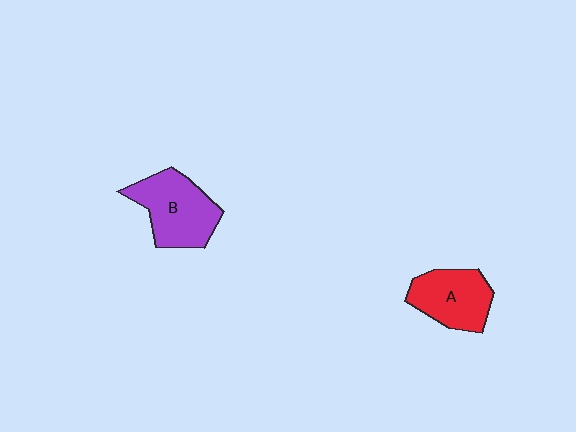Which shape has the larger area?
Shape B (purple).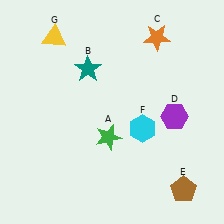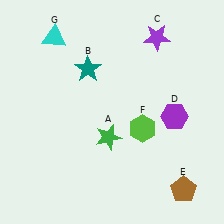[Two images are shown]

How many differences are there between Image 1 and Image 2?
There are 3 differences between the two images.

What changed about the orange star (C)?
In Image 1, C is orange. In Image 2, it changed to purple.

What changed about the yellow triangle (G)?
In Image 1, G is yellow. In Image 2, it changed to cyan.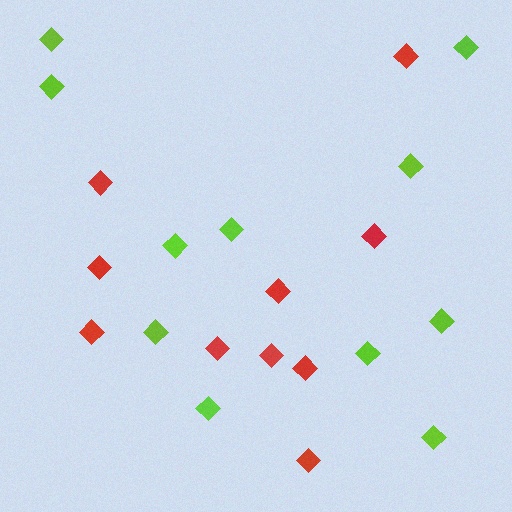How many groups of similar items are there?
There are 2 groups: one group of lime diamonds (11) and one group of red diamonds (10).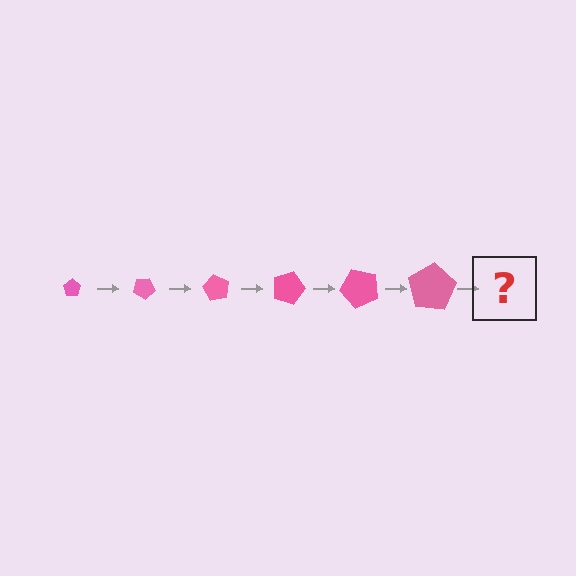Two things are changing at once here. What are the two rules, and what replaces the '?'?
The two rules are that the pentagon grows larger each step and it rotates 30 degrees each step. The '?' should be a pentagon, larger than the previous one and rotated 180 degrees from the start.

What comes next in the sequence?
The next element should be a pentagon, larger than the previous one and rotated 180 degrees from the start.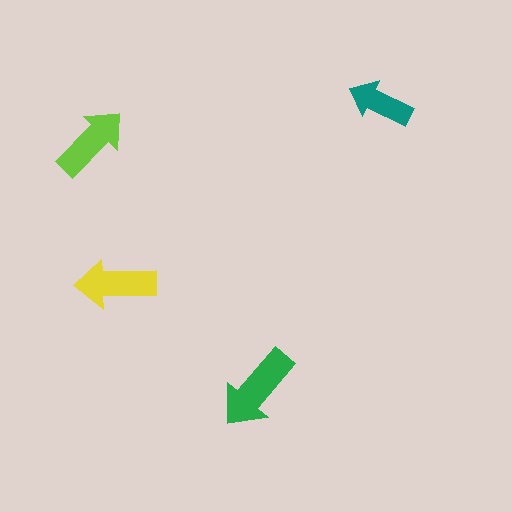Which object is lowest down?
The green arrow is bottommost.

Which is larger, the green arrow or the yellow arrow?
The green one.